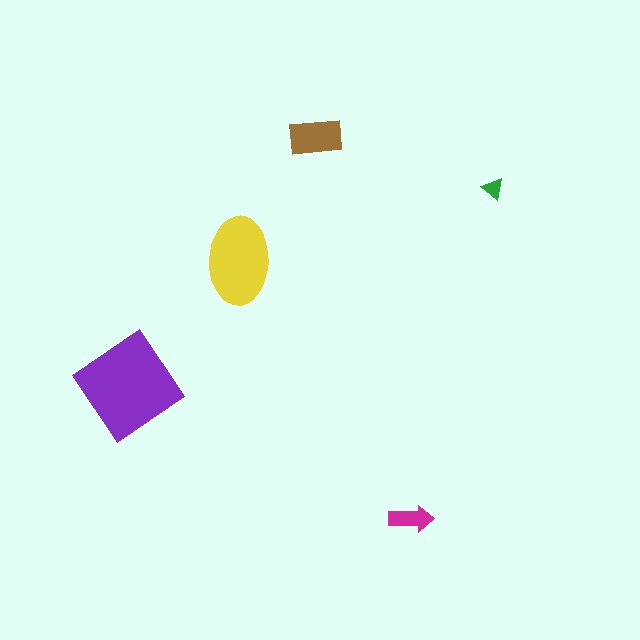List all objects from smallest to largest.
The green triangle, the magenta arrow, the brown rectangle, the yellow ellipse, the purple diamond.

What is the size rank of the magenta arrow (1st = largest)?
4th.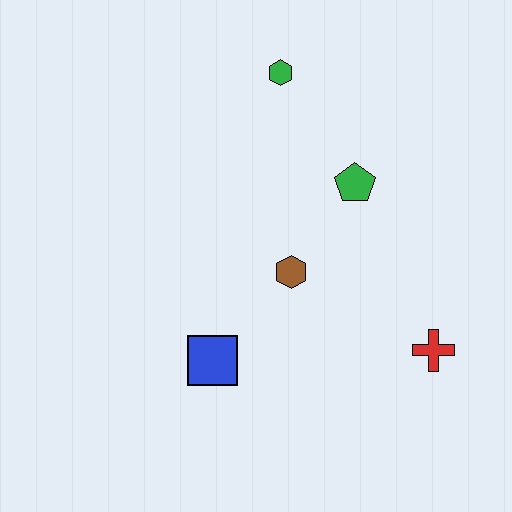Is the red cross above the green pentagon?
No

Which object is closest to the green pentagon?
The brown hexagon is closest to the green pentagon.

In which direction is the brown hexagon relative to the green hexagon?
The brown hexagon is below the green hexagon.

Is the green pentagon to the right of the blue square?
Yes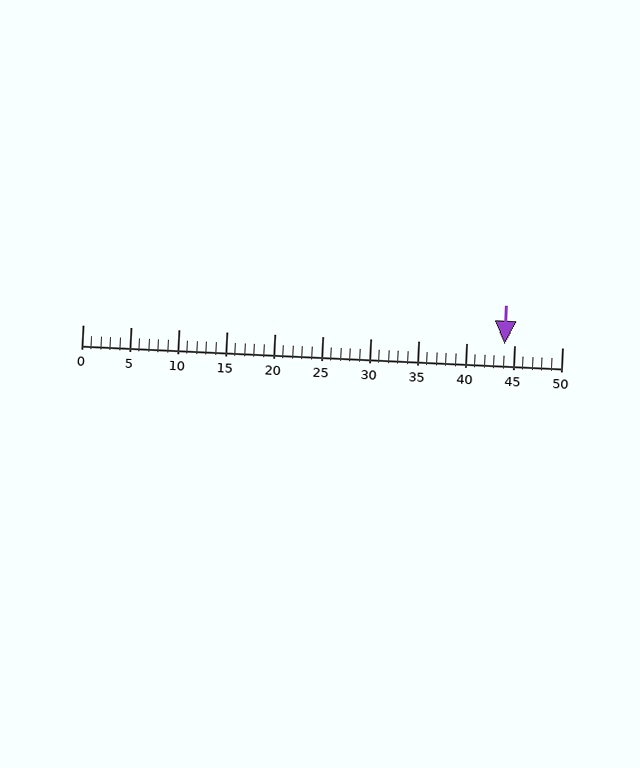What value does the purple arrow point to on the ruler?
The purple arrow points to approximately 44.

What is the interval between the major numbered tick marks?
The major tick marks are spaced 5 units apart.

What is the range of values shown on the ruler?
The ruler shows values from 0 to 50.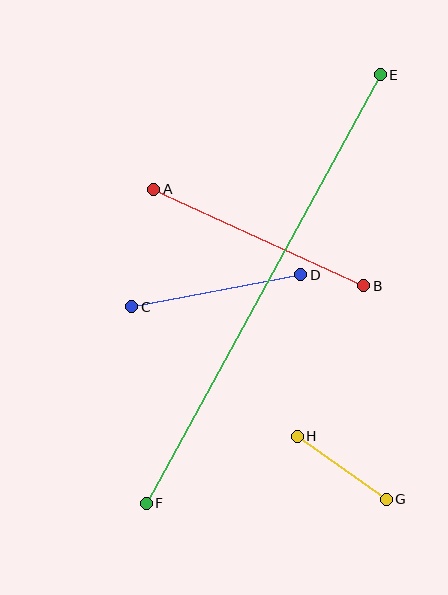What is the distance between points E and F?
The distance is approximately 488 pixels.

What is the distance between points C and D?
The distance is approximately 172 pixels.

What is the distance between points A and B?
The distance is approximately 232 pixels.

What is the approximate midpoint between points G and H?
The midpoint is at approximately (342, 468) pixels.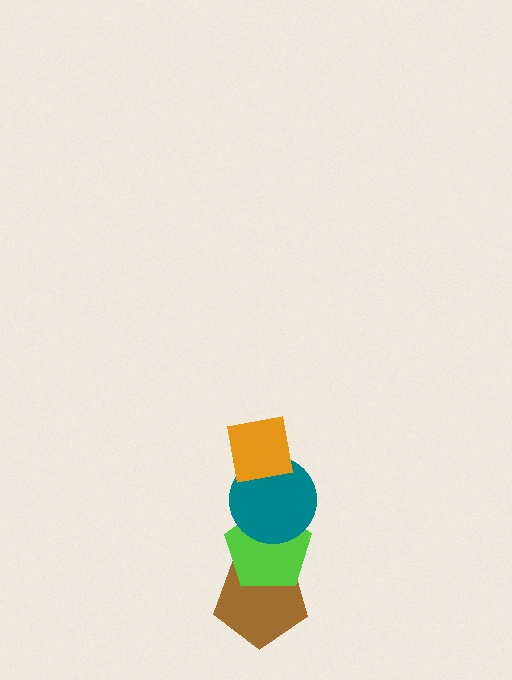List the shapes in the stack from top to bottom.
From top to bottom: the orange square, the teal circle, the lime pentagon, the brown pentagon.